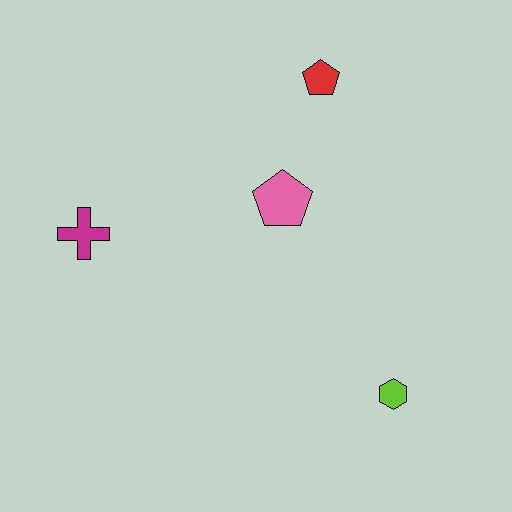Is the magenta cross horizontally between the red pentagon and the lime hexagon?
No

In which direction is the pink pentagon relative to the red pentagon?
The pink pentagon is below the red pentagon.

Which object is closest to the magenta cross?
The pink pentagon is closest to the magenta cross.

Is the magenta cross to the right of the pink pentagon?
No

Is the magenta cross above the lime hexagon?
Yes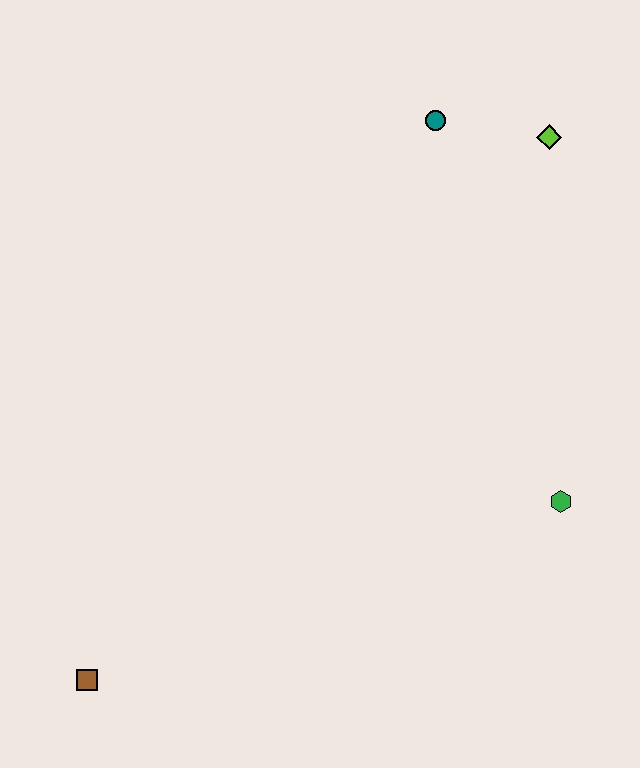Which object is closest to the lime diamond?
The teal circle is closest to the lime diamond.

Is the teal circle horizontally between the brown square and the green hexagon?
Yes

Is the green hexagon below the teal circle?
Yes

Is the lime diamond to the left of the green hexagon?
Yes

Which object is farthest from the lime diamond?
The brown square is farthest from the lime diamond.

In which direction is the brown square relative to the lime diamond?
The brown square is below the lime diamond.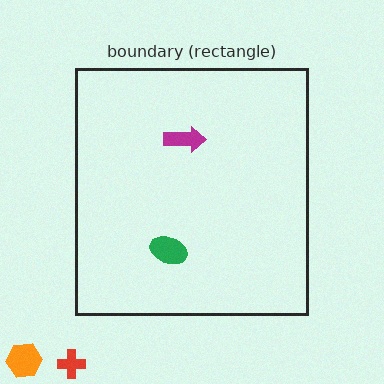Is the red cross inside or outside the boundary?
Outside.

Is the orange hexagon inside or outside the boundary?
Outside.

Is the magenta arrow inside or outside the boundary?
Inside.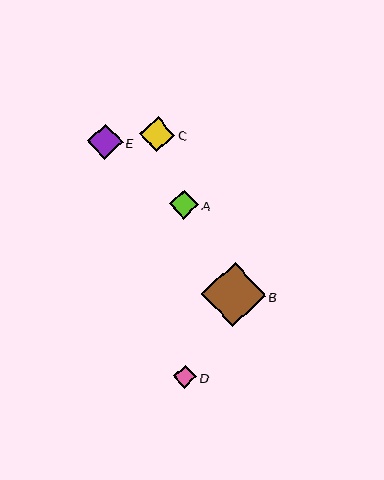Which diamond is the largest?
Diamond B is the largest with a size of approximately 65 pixels.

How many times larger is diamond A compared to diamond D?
Diamond A is approximately 1.3 times the size of diamond D.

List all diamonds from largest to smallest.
From largest to smallest: B, E, C, A, D.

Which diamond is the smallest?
Diamond D is the smallest with a size of approximately 23 pixels.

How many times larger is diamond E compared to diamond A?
Diamond E is approximately 1.2 times the size of diamond A.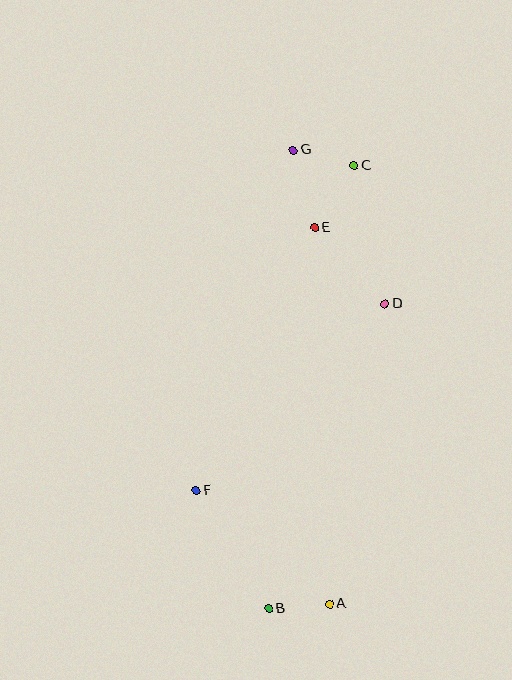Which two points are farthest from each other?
Points B and G are farthest from each other.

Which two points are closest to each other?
Points A and B are closest to each other.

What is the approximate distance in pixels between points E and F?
The distance between E and F is approximately 289 pixels.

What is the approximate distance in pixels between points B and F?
The distance between B and F is approximately 139 pixels.